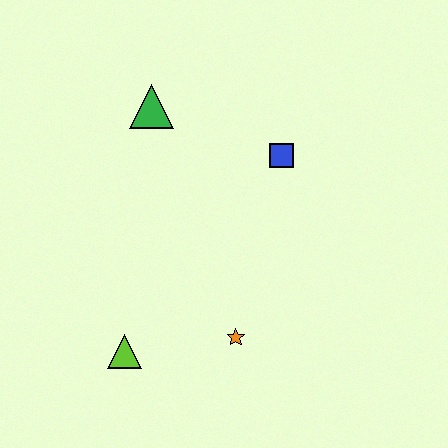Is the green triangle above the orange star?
Yes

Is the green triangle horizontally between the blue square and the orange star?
No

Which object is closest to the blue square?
The green triangle is closest to the blue square.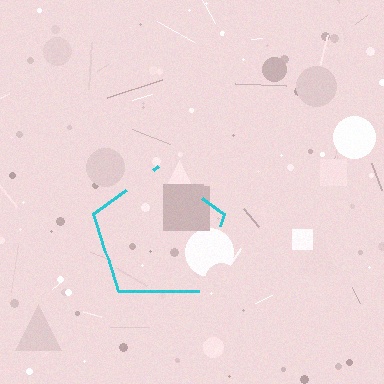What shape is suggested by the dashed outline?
The dashed outline suggests a pentagon.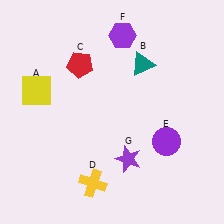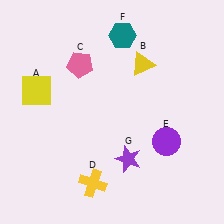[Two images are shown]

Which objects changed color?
B changed from teal to yellow. C changed from red to pink. F changed from purple to teal.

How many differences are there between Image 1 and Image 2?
There are 3 differences between the two images.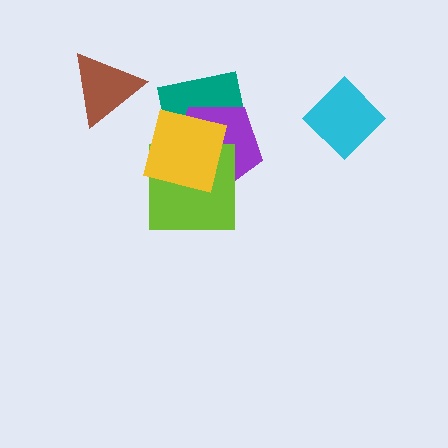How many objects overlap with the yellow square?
3 objects overlap with the yellow square.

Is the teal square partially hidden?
Yes, it is partially covered by another shape.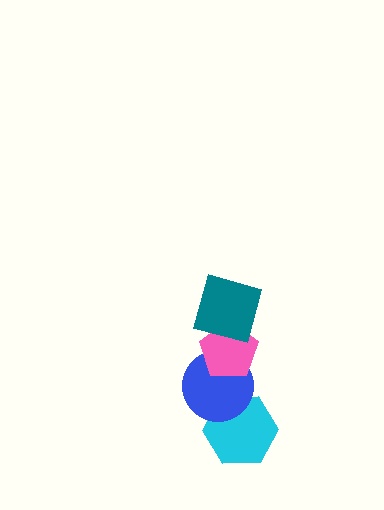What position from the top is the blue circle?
The blue circle is 3rd from the top.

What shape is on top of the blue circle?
The pink pentagon is on top of the blue circle.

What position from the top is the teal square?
The teal square is 1st from the top.